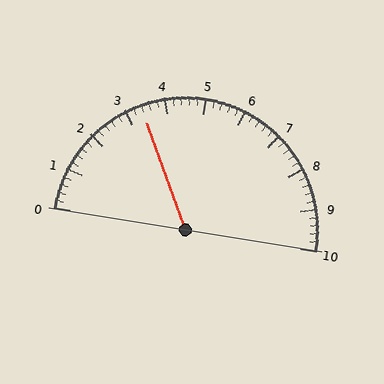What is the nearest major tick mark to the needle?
The nearest major tick mark is 3.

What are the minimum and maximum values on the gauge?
The gauge ranges from 0 to 10.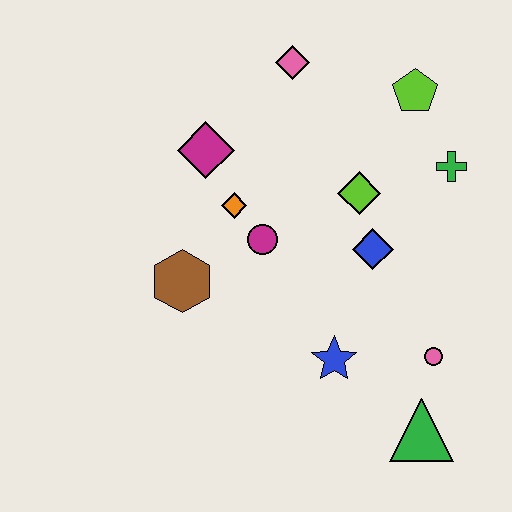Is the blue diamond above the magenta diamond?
No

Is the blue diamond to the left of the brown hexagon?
No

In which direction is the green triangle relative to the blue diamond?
The green triangle is below the blue diamond.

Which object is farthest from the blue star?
The pink diamond is farthest from the blue star.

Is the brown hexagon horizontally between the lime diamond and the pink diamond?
No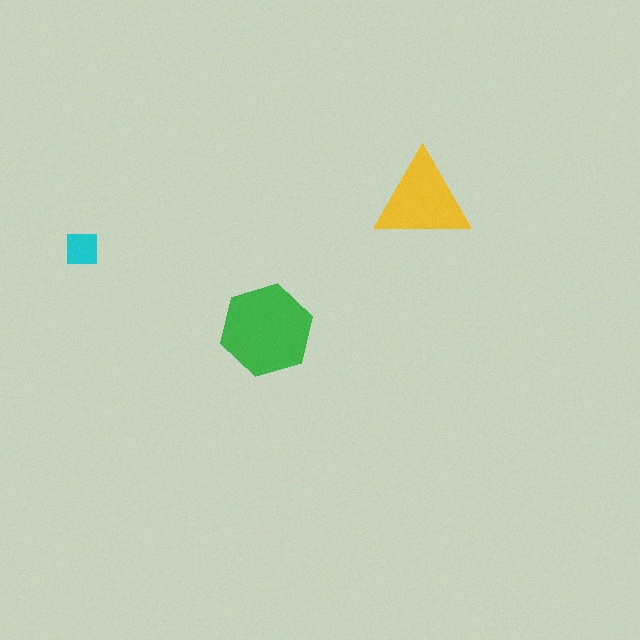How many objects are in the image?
There are 3 objects in the image.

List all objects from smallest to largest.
The cyan square, the yellow triangle, the green hexagon.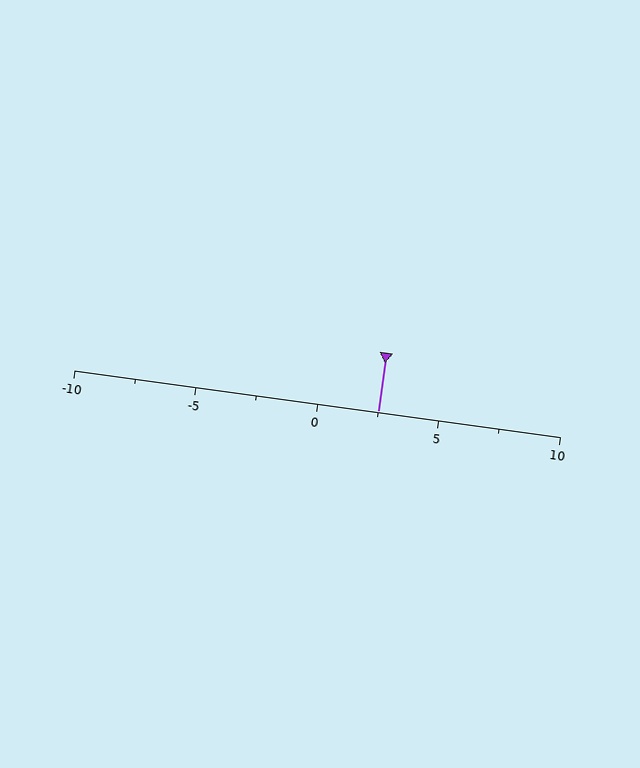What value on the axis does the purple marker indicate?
The marker indicates approximately 2.5.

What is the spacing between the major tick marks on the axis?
The major ticks are spaced 5 apart.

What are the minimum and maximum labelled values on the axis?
The axis runs from -10 to 10.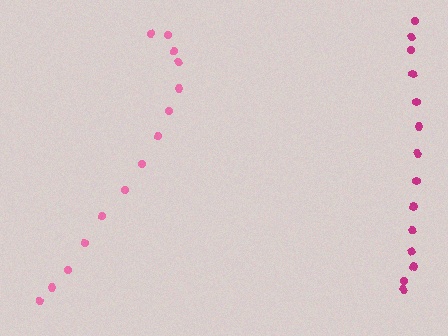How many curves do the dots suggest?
There are 2 distinct paths.